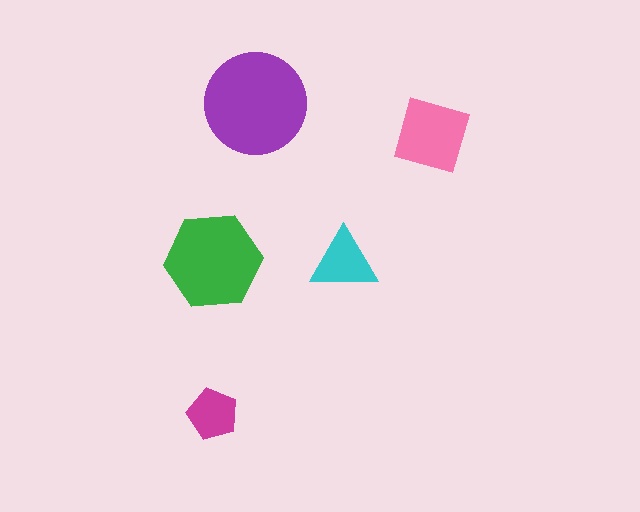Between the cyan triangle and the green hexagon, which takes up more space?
The green hexagon.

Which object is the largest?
The purple circle.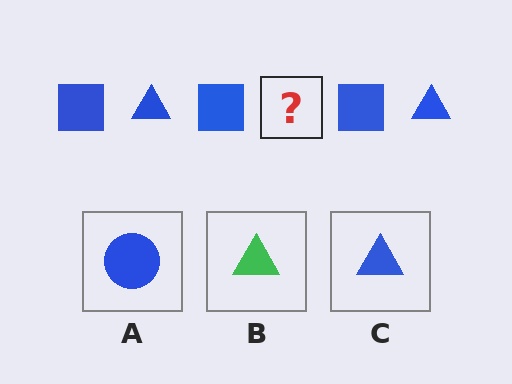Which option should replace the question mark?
Option C.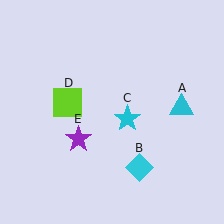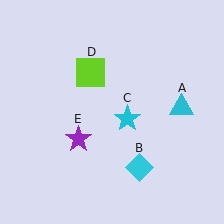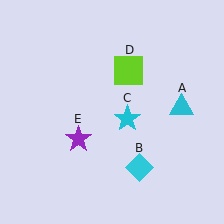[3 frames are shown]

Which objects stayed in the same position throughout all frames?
Cyan triangle (object A) and cyan diamond (object B) and cyan star (object C) and purple star (object E) remained stationary.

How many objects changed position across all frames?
1 object changed position: lime square (object D).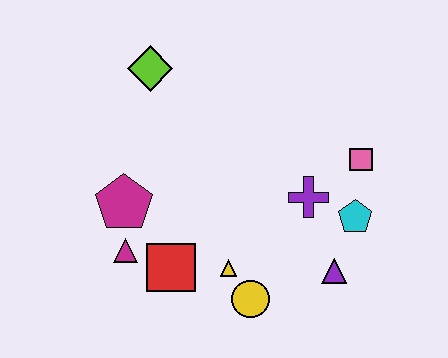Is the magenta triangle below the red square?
No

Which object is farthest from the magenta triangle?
The pink square is farthest from the magenta triangle.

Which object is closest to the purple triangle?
The cyan pentagon is closest to the purple triangle.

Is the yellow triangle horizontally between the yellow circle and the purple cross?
No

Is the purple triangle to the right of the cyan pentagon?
No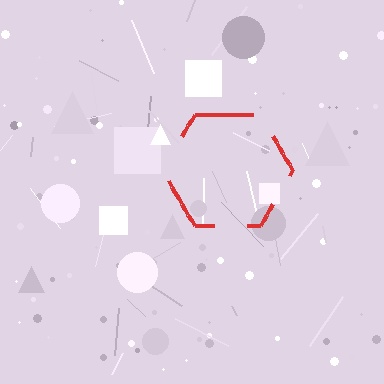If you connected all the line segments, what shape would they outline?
They would outline a hexagon.